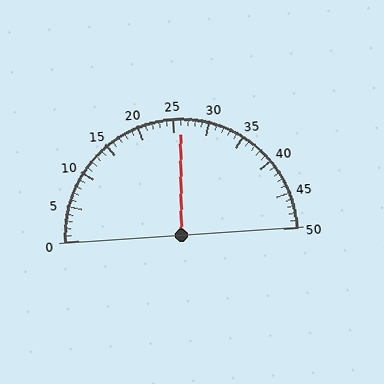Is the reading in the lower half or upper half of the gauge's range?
The reading is in the upper half of the range (0 to 50).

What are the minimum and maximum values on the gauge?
The gauge ranges from 0 to 50.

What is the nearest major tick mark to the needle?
The nearest major tick mark is 25.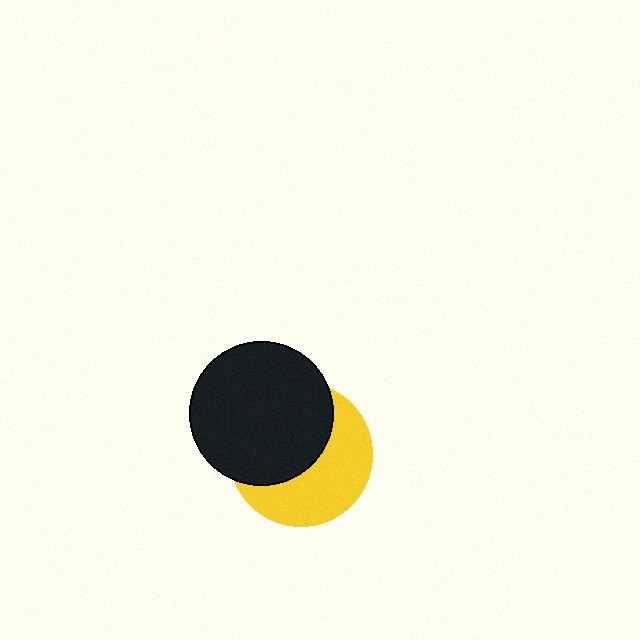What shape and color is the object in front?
The object in front is a black circle.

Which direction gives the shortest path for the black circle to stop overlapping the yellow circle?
Moving toward the upper-left gives the shortest separation.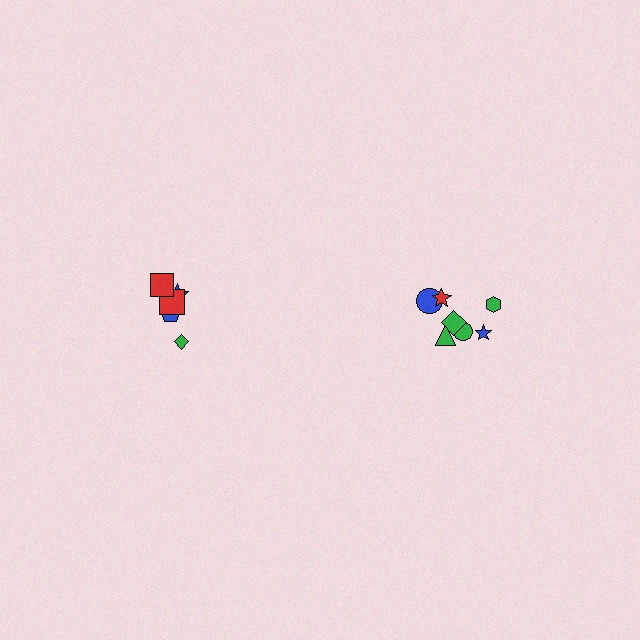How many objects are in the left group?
There are 5 objects.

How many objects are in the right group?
There are 7 objects.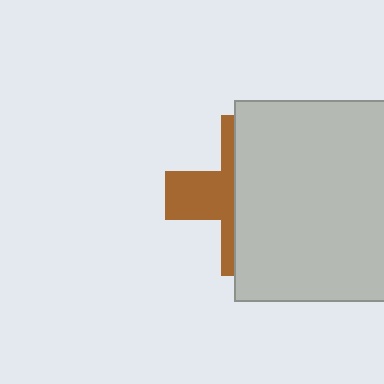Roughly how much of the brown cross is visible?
A small part of it is visible (roughly 35%).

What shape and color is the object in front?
The object in front is a light gray rectangle.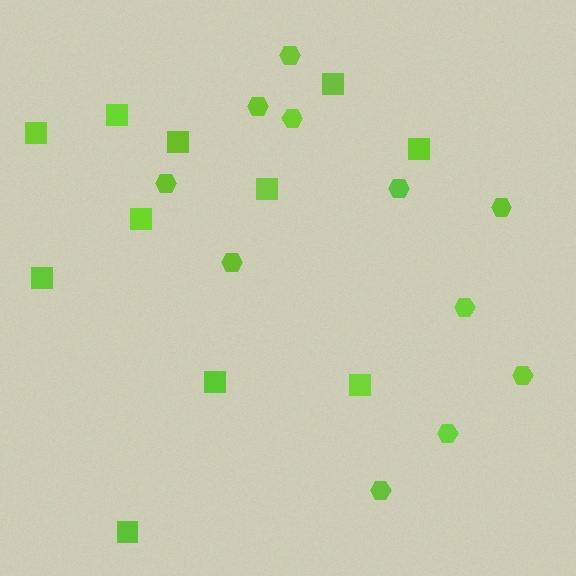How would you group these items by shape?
There are 2 groups: one group of hexagons (11) and one group of squares (11).